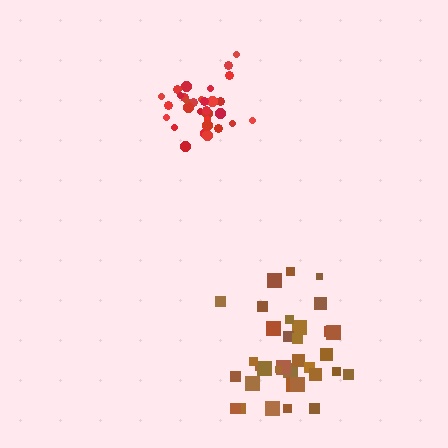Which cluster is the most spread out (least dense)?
Brown.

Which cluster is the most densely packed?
Red.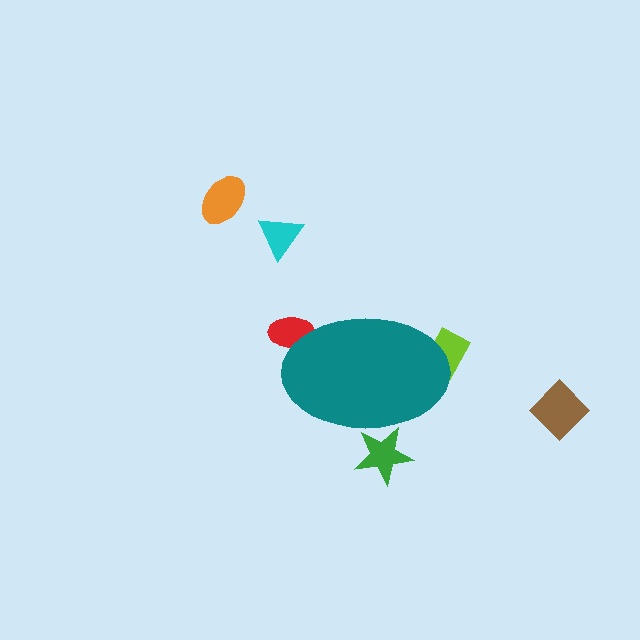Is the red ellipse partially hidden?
Yes, the red ellipse is partially hidden behind the teal ellipse.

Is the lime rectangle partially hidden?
Yes, the lime rectangle is partially hidden behind the teal ellipse.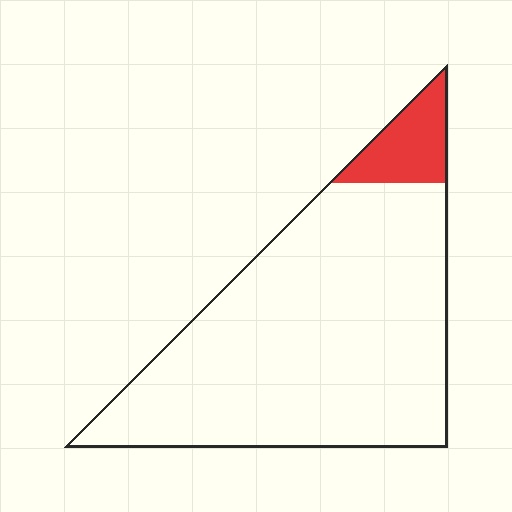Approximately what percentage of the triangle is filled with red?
Approximately 10%.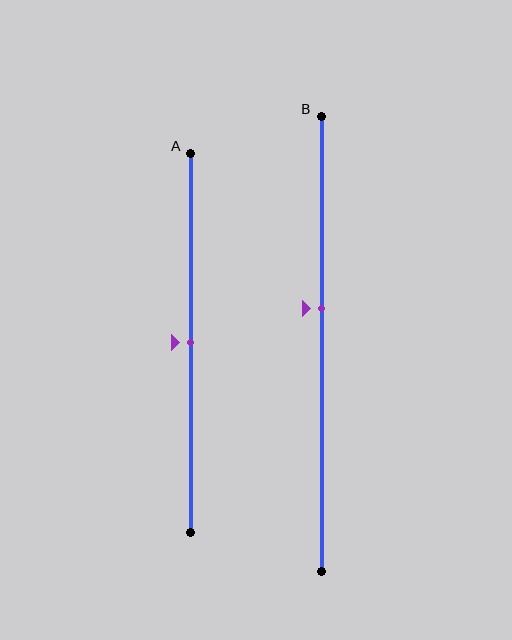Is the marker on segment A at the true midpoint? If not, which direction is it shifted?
Yes, the marker on segment A is at the true midpoint.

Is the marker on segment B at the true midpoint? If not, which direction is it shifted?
No, the marker on segment B is shifted upward by about 8% of the segment length.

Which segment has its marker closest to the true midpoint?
Segment A has its marker closest to the true midpoint.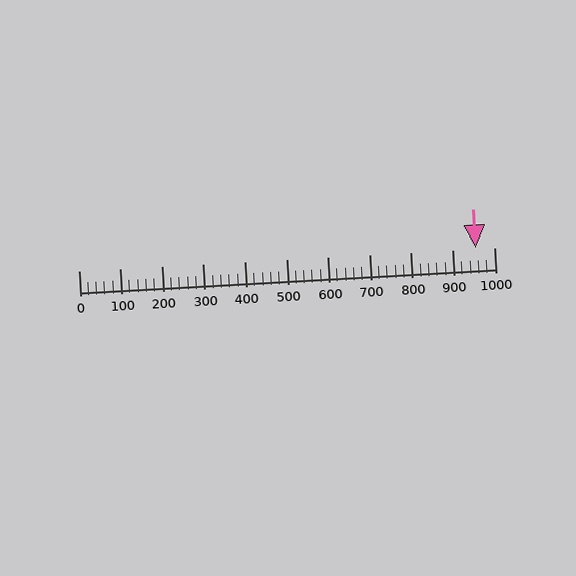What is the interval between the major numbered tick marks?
The major tick marks are spaced 100 units apart.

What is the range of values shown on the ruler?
The ruler shows values from 0 to 1000.